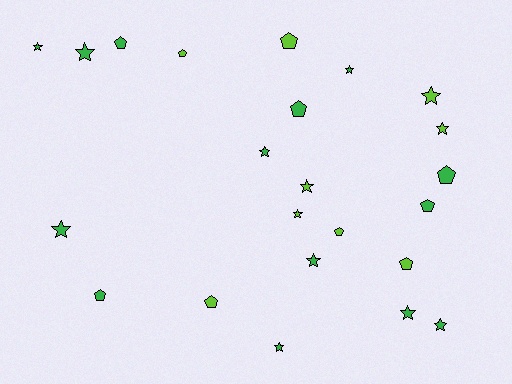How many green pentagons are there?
There are 5 green pentagons.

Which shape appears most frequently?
Star, with 13 objects.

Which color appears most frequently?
Green, with 14 objects.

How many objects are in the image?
There are 23 objects.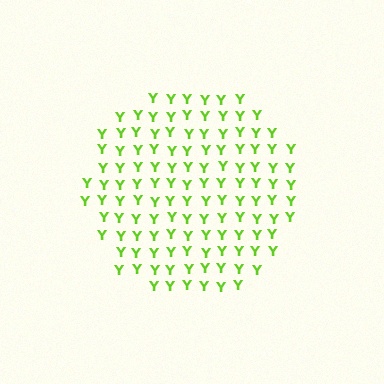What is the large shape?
The large shape is a circle.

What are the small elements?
The small elements are letter Y's.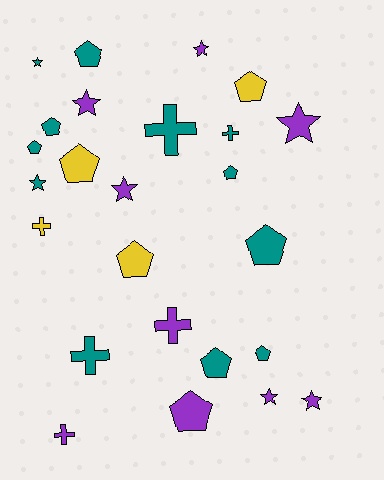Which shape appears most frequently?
Pentagon, with 11 objects.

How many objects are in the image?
There are 25 objects.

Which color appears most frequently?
Teal, with 12 objects.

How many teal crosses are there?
There are 3 teal crosses.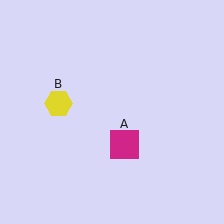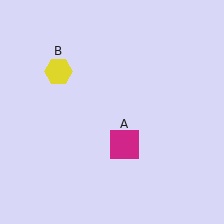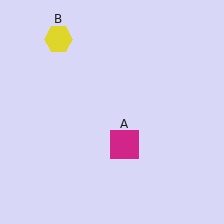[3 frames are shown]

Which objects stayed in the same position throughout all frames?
Magenta square (object A) remained stationary.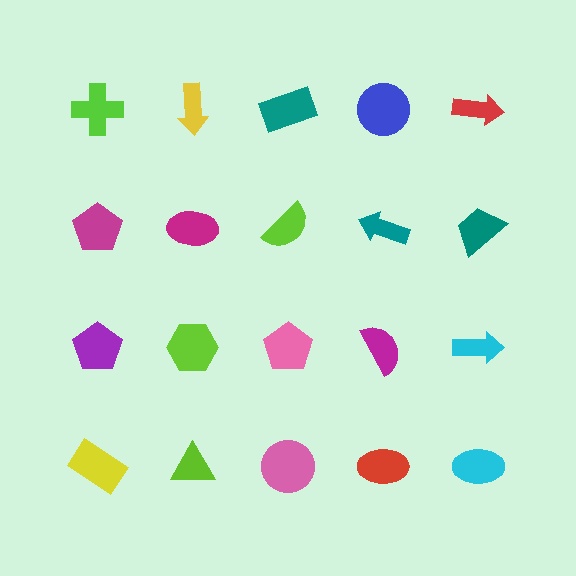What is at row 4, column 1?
A yellow rectangle.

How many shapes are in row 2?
5 shapes.